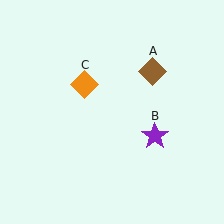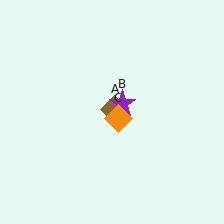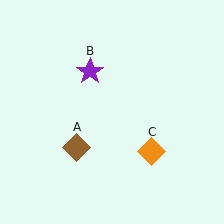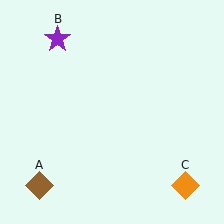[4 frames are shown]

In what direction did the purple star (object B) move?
The purple star (object B) moved up and to the left.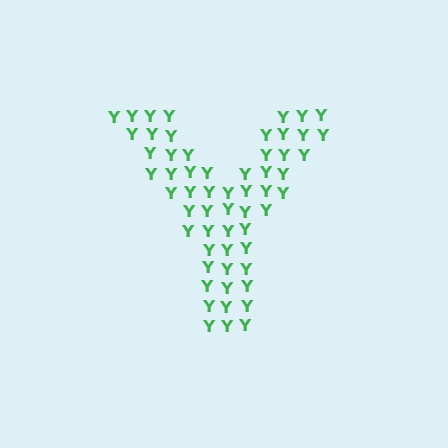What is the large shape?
The large shape is the letter Y.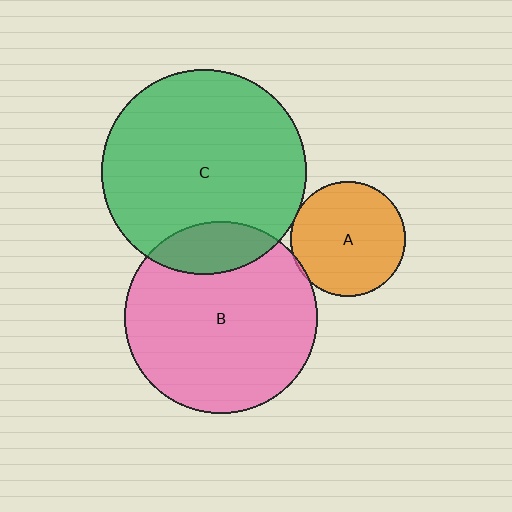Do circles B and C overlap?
Yes.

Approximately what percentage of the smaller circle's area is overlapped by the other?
Approximately 15%.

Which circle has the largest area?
Circle C (green).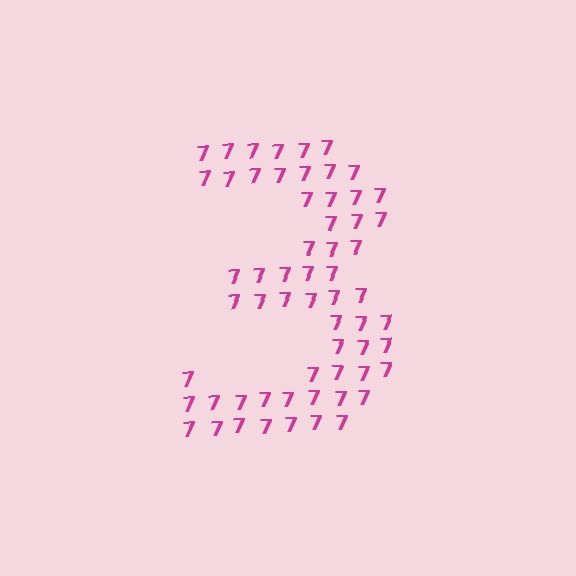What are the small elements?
The small elements are digit 7's.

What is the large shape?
The large shape is the digit 3.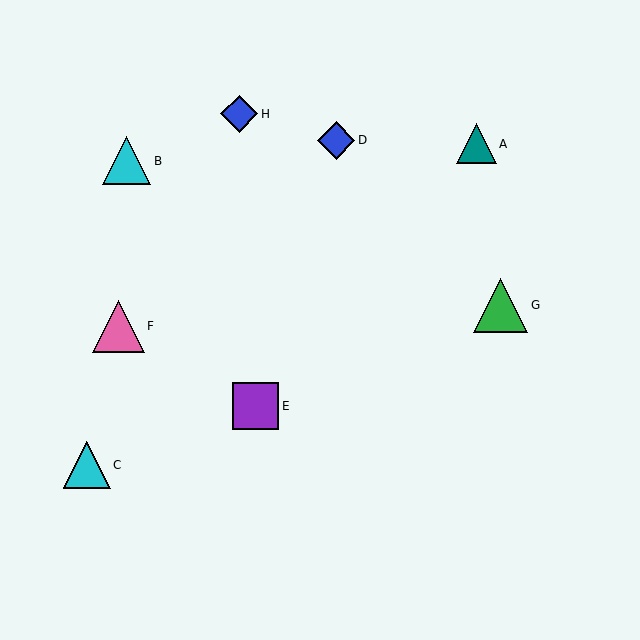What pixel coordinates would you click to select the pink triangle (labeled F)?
Click at (118, 326) to select the pink triangle F.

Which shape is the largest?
The green triangle (labeled G) is the largest.